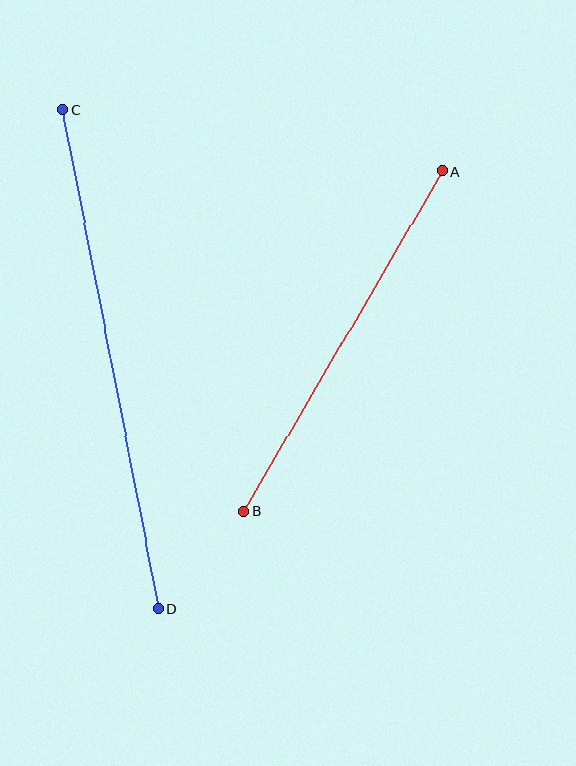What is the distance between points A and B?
The distance is approximately 393 pixels.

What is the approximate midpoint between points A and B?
The midpoint is at approximately (343, 341) pixels.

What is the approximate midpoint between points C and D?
The midpoint is at approximately (110, 359) pixels.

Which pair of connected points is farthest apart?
Points C and D are farthest apart.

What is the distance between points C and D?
The distance is approximately 508 pixels.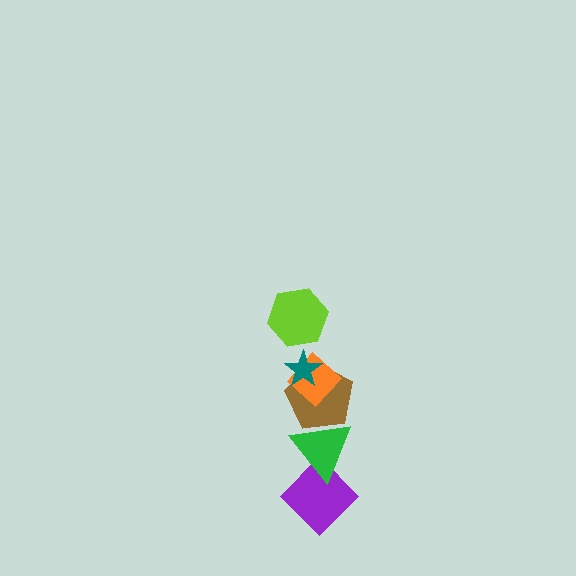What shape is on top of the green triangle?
The brown pentagon is on top of the green triangle.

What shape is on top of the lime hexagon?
The teal star is on top of the lime hexagon.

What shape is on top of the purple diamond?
The green triangle is on top of the purple diamond.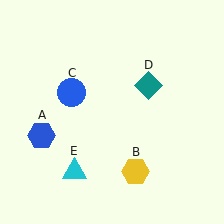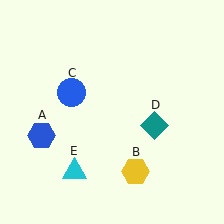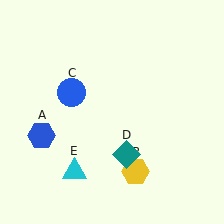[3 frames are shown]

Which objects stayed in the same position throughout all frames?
Blue hexagon (object A) and yellow hexagon (object B) and blue circle (object C) and cyan triangle (object E) remained stationary.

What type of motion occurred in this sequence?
The teal diamond (object D) rotated clockwise around the center of the scene.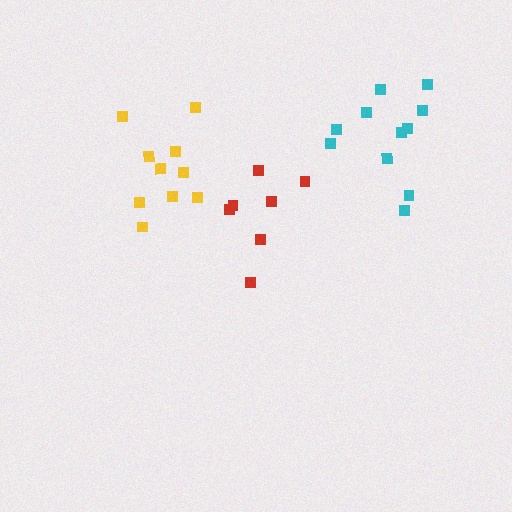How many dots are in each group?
Group 1: 7 dots, Group 2: 10 dots, Group 3: 11 dots (28 total).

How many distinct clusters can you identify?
There are 3 distinct clusters.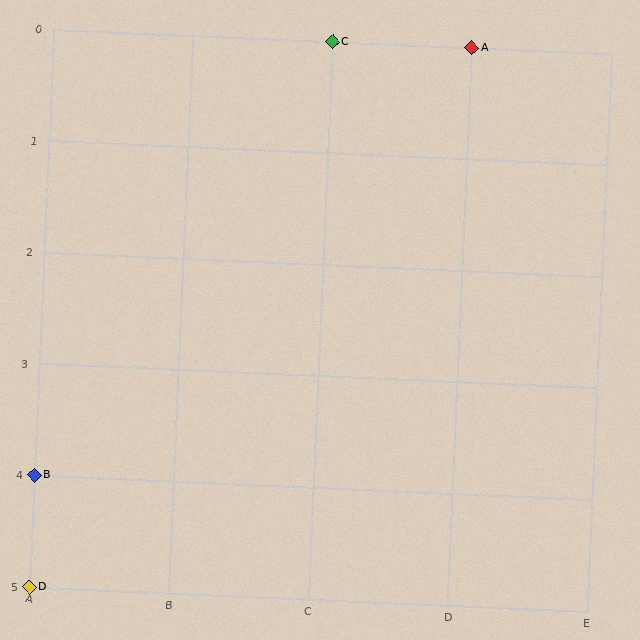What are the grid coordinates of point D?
Point D is at grid coordinates (A, 5).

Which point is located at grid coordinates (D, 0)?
Point A is at (D, 0).